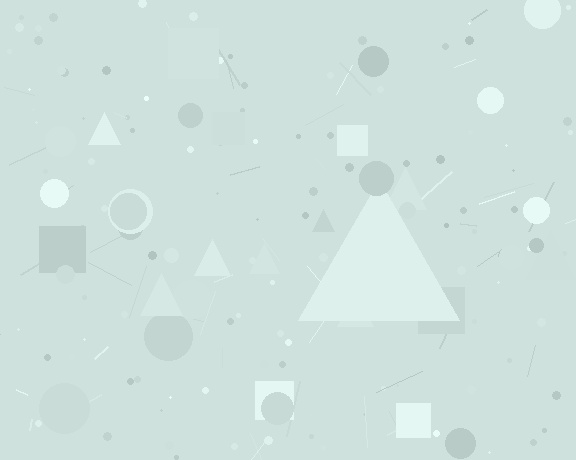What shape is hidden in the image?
A triangle is hidden in the image.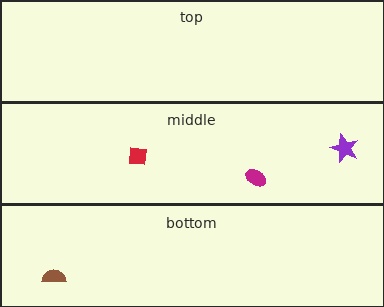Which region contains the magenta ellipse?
The middle region.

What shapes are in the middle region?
The magenta ellipse, the purple star, the red square.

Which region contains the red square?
The middle region.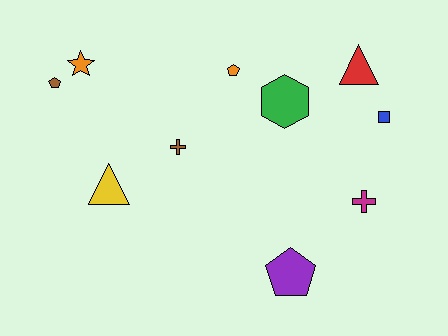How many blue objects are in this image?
There is 1 blue object.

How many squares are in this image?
There is 1 square.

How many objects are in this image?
There are 10 objects.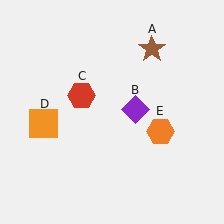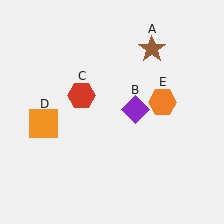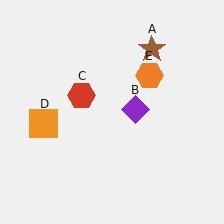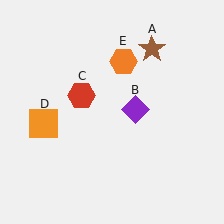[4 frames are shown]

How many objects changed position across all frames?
1 object changed position: orange hexagon (object E).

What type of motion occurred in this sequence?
The orange hexagon (object E) rotated counterclockwise around the center of the scene.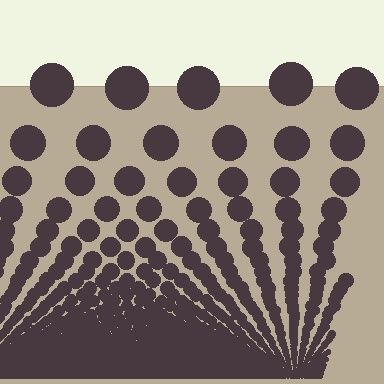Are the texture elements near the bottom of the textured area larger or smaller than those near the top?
Smaller. The gradient is inverted — elements near the bottom are smaller and denser.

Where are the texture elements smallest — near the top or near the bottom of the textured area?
Near the bottom.